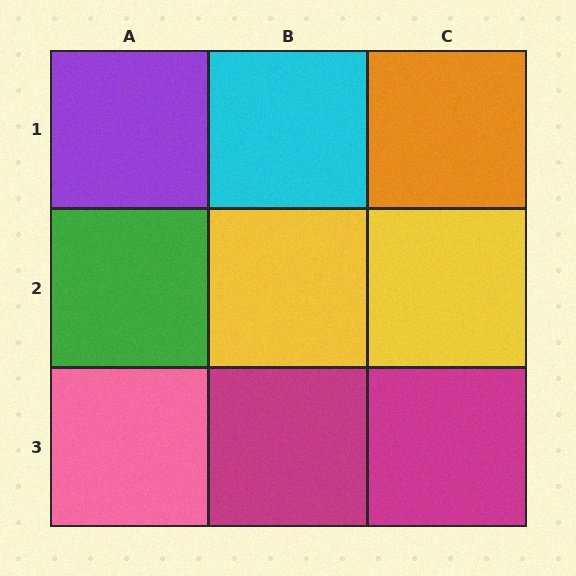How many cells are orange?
1 cell is orange.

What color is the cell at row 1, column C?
Orange.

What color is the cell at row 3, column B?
Magenta.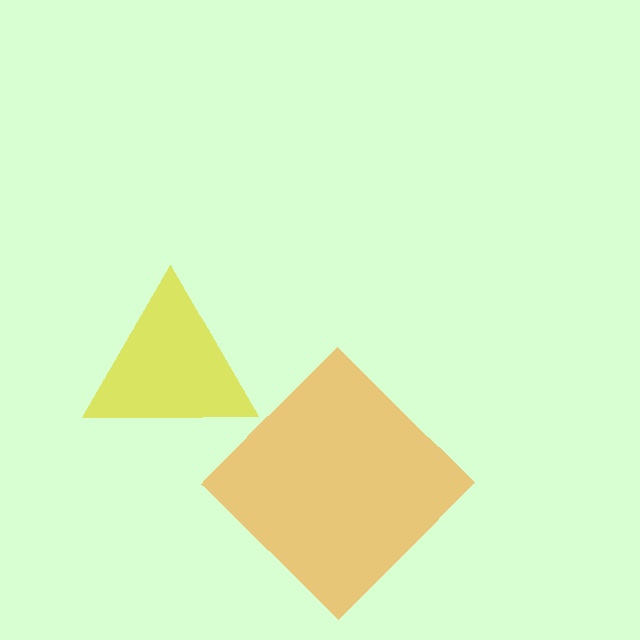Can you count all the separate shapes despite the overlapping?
Yes, there are 2 separate shapes.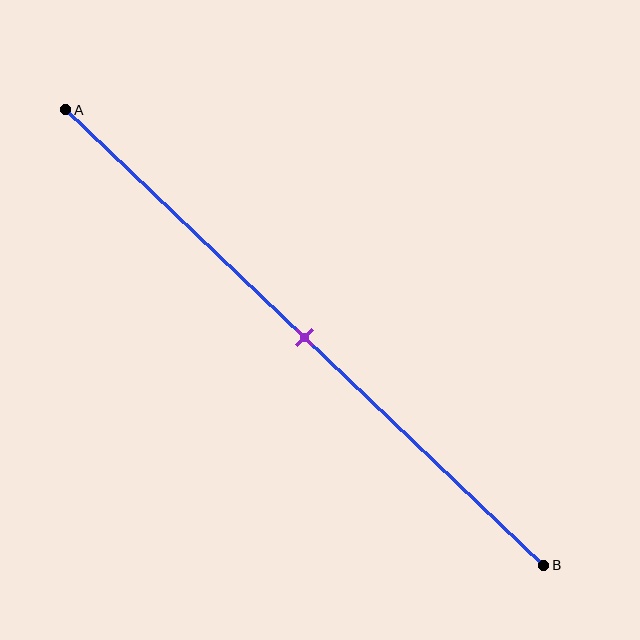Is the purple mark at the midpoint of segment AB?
Yes, the mark is approximately at the midpoint.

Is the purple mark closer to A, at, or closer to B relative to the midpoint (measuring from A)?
The purple mark is approximately at the midpoint of segment AB.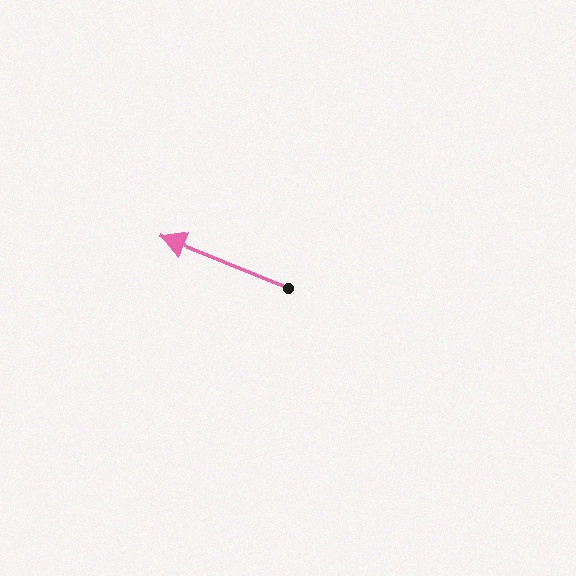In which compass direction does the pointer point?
West.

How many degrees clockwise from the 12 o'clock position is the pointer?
Approximately 292 degrees.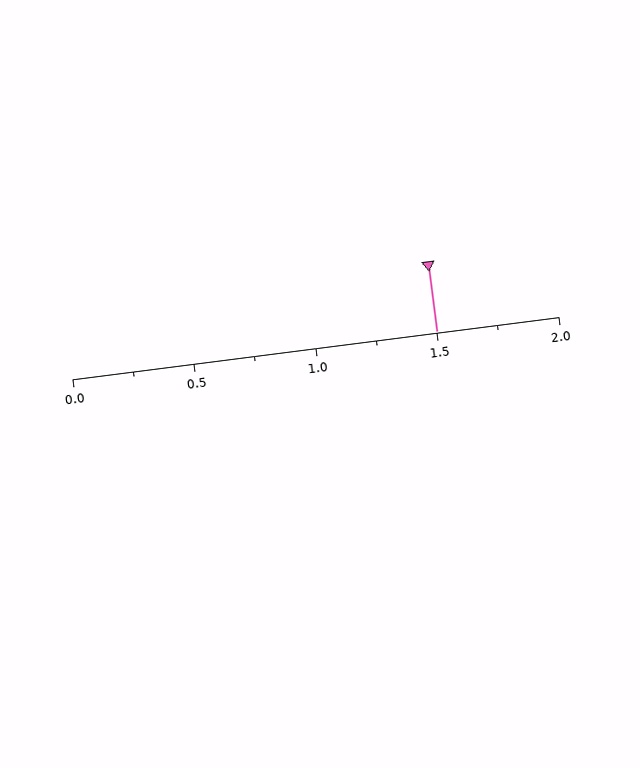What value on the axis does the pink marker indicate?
The marker indicates approximately 1.5.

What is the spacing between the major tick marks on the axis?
The major ticks are spaced 0.5 apart.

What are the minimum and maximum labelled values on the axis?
The axis runs from 0.0 to 2.0.